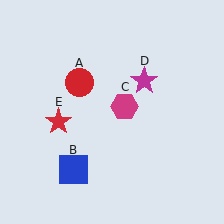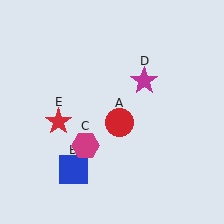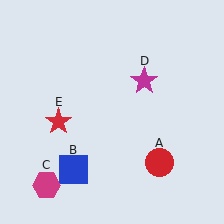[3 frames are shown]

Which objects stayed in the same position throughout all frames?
Blue square (object B) and magenta star (object D) and red star (object E) remained stationary.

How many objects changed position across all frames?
2 objects changed position: red circle (object A), magenta hexagon (object C).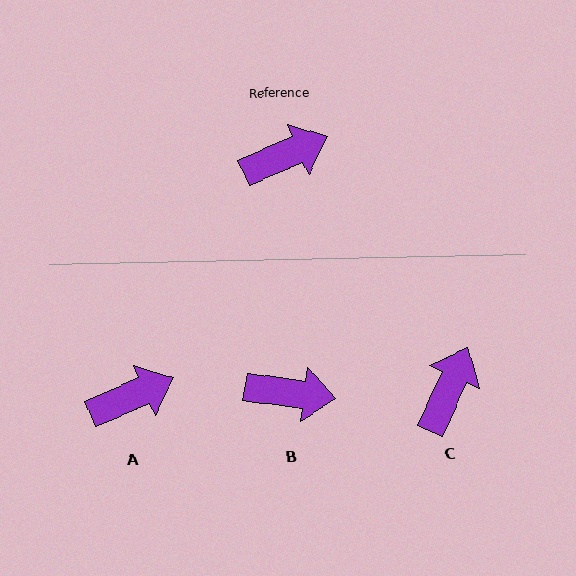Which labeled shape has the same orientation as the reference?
A.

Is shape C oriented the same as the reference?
No, it is off by about 42 degrees.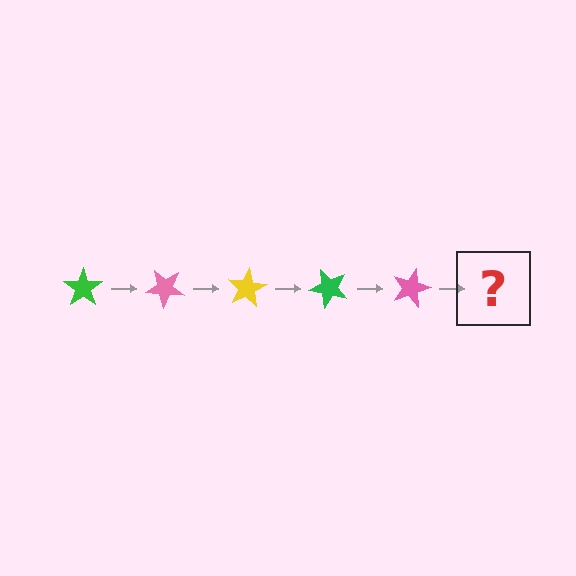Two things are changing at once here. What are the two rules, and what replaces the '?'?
The two rules are that it rotates 40 degrees each step and the color cycles through green, pink, and yellow. The '?' should be a yellow star, rotated 200 degrees from the start.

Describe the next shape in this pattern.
It should be a yellow star, rotated 200 degrees from the start.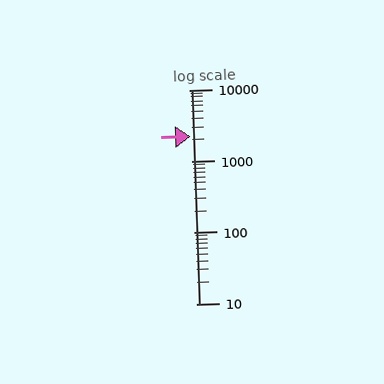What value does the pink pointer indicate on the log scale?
The pointer indicates approximately 2200.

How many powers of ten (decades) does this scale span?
The scale spans 3 decades, from 10 to 10000.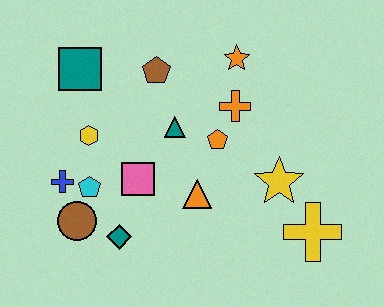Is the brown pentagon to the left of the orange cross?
Yes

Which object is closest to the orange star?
The orange cross is closest to the orange star.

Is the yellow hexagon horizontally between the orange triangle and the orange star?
No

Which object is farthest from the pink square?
The yellow cross is farthest from the pink square.